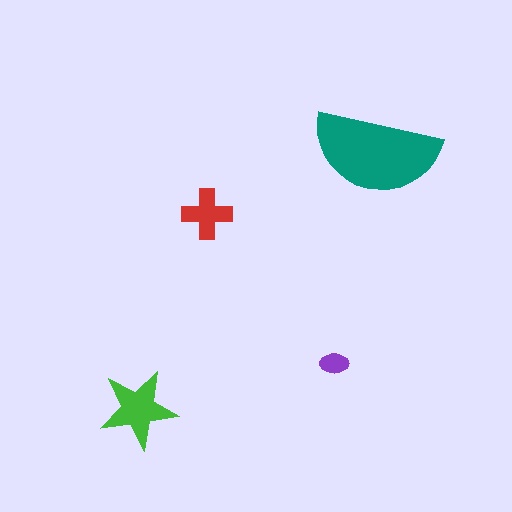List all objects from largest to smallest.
The teal semicircle, the green star, the red cross, the purple ellipse.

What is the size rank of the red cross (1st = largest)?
3rd.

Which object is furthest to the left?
The green star is leftmost.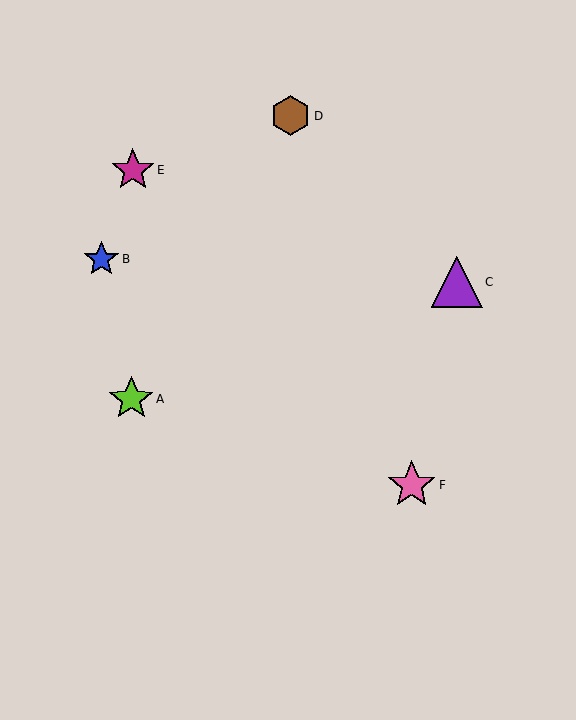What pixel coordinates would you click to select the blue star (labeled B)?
Click at (101, 259) to select the blue star B.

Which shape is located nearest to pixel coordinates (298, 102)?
The brown hexagon (labeled D) at (291, 116) is nearest to that location.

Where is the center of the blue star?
The center of the blue star is at (101, 259).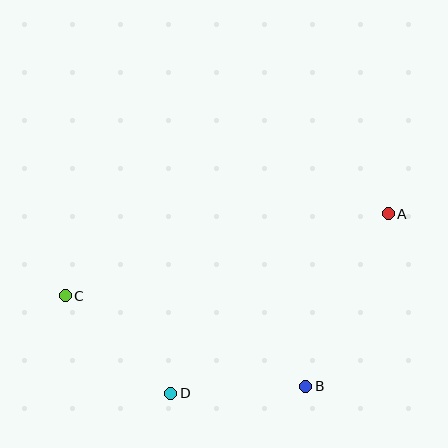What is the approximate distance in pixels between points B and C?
The distance between B and C is approximately 257 pixels.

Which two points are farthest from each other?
Points A and C are farthest from each other.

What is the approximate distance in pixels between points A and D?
The distance between A and D is approximately 282 pixels.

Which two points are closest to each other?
Points B and D are closest to each other.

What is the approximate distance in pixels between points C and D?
The distance between C and D is approximately 144 pixels.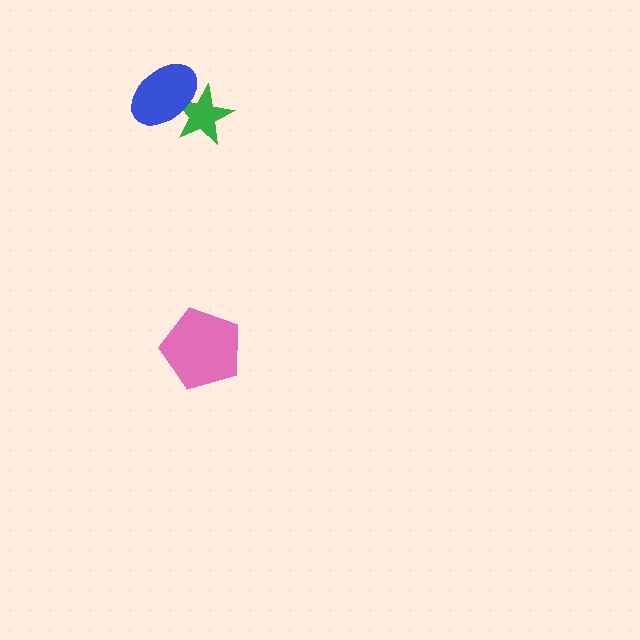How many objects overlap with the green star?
1 object overlaps with the green star.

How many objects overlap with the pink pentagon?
0 objects overlap with the pink pentagon.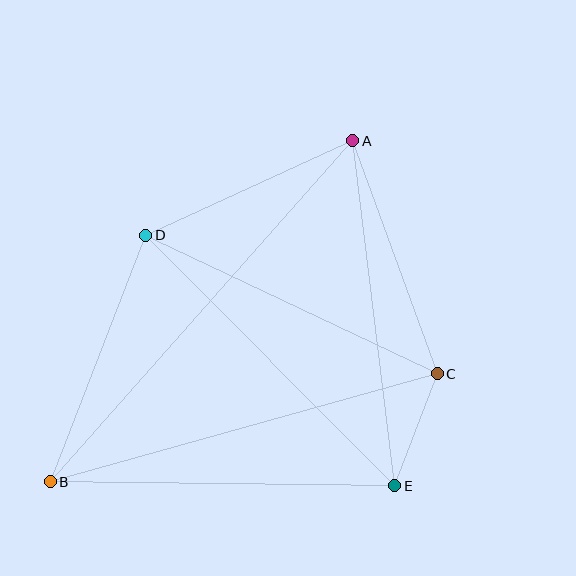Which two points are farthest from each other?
Points A and B are farthest from each other.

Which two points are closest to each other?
Points C and E are closest to each other.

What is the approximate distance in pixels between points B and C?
The distance between B and C is approximately 402 pixels.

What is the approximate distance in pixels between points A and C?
The distance between A and C is approximately 247 pixels.